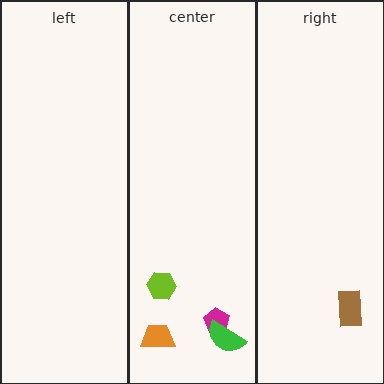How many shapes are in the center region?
4.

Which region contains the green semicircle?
The center region.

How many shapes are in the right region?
1.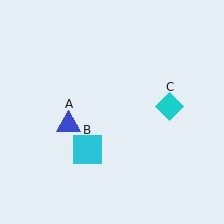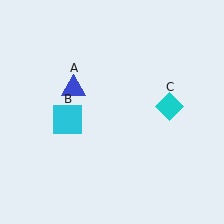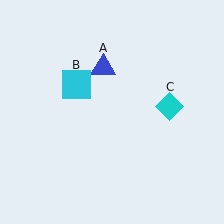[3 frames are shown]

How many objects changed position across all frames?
2 objects changed position: blue triangle (object A), cyan square (object B).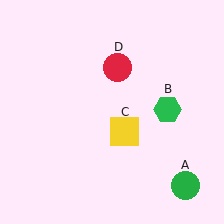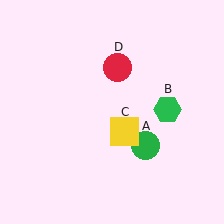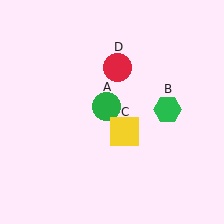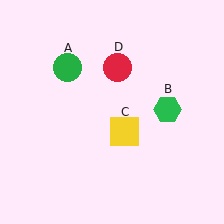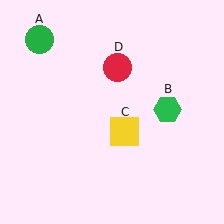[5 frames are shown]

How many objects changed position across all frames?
1 object changed position: green circle (object A).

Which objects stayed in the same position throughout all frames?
Green hexagon (object B) and yellow square (object C) and red circle (object D) remained stationary.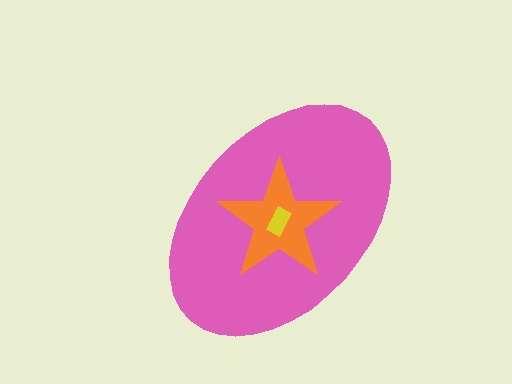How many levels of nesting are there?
3.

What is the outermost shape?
The pink ellipse.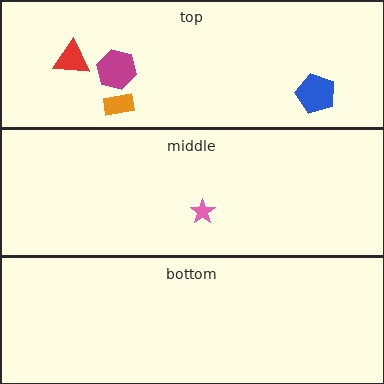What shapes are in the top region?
The blue pentagon, the magenta hexagon, the red triangle, the orange rectangle.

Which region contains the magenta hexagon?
The top region.